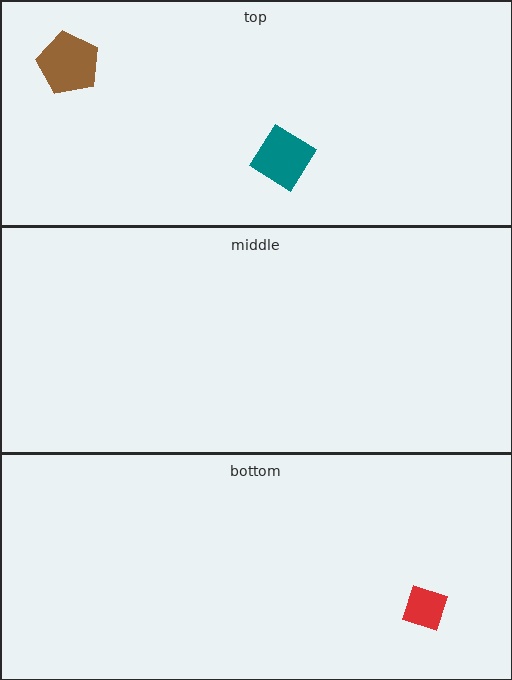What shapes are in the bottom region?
The red diamond.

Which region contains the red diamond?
The bottom region.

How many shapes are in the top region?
2.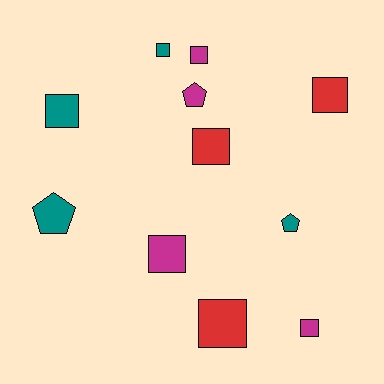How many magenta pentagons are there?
There is 1 magenta pentagon.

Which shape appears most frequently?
Square, with 8 objects.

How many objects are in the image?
There are 11 objects.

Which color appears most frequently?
Teal, with 4 objects.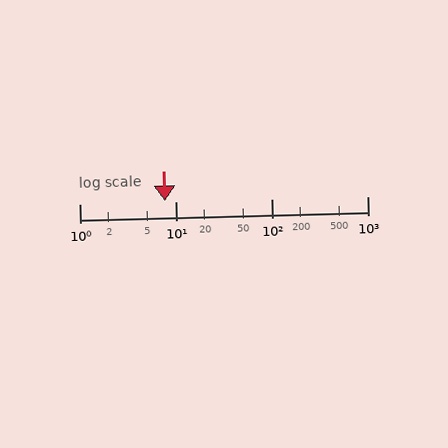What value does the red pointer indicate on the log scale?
The pointer indicates approximately 7.7.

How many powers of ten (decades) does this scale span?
The scale spans 3 decades, from 1 to 1000.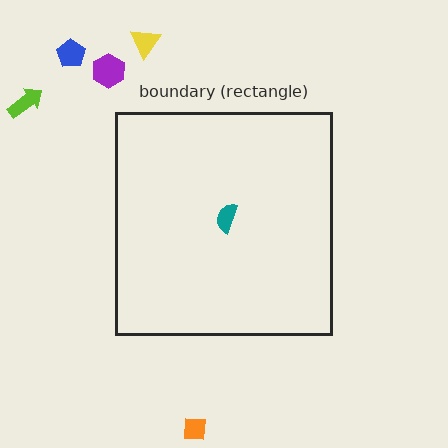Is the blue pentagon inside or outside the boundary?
Outside.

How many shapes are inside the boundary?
1 inside, 5 outside.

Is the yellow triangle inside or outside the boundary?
Outside.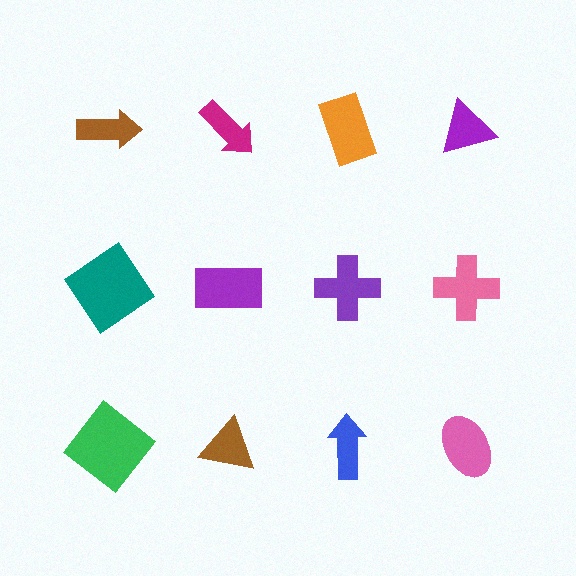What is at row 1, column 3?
An orange rectangle.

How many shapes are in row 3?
4 shapes.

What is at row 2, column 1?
A teal diamond.